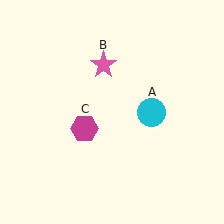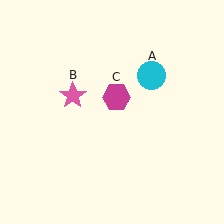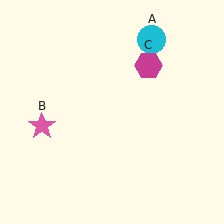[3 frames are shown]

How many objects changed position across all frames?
3 objects changed position: cyan circle (object A), pink star (object B), magenta hexagon (object C).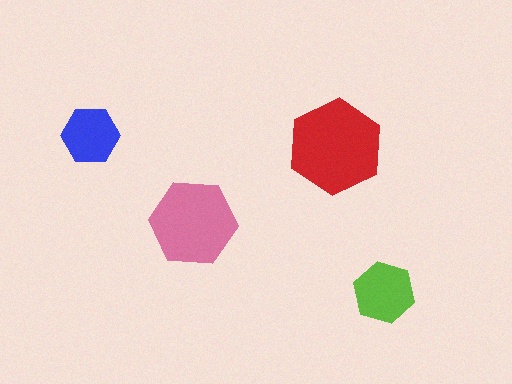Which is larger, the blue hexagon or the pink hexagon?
The pink one.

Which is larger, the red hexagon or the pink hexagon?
The red one.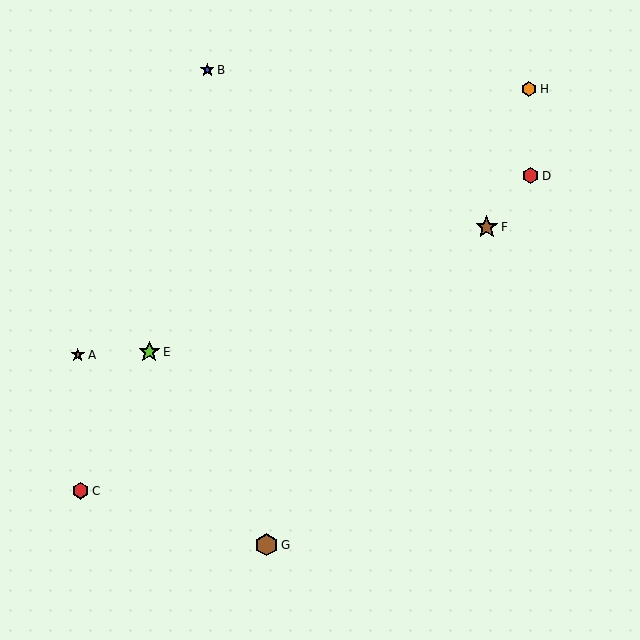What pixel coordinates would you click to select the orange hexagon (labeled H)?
Click at (529, 89) to select the orange hexagon H.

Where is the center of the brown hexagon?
The center of the brown hexagon is at (267, 545).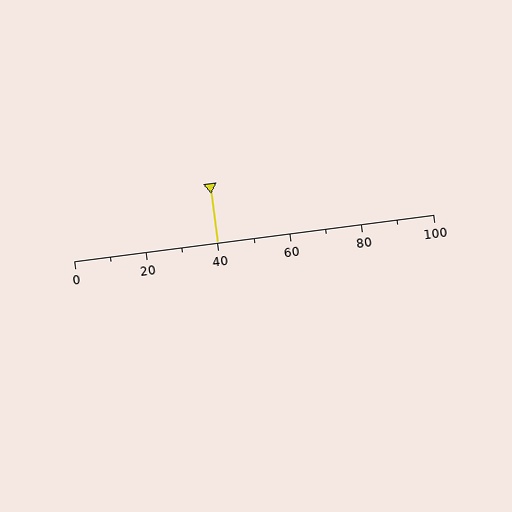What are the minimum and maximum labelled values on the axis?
The axis runs from 0 to 100.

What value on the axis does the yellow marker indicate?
The marker indicates approximately 40.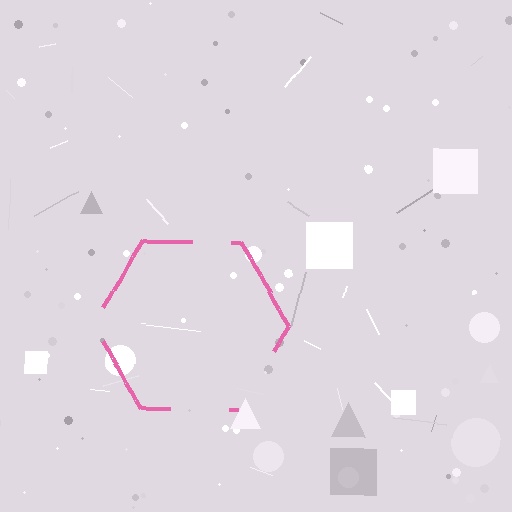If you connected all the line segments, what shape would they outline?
They would outline a hexagon.